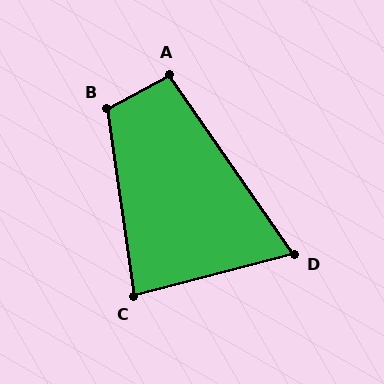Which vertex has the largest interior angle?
B, at approximately 110 degrees.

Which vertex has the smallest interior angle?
D, at approximately 70 degrees.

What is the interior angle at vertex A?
Approximately 97 degrees (obtuse).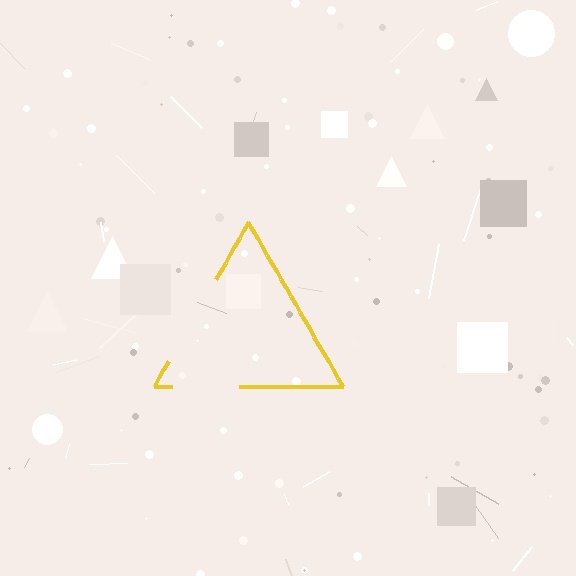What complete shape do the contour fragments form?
The contour fragments form a triangle.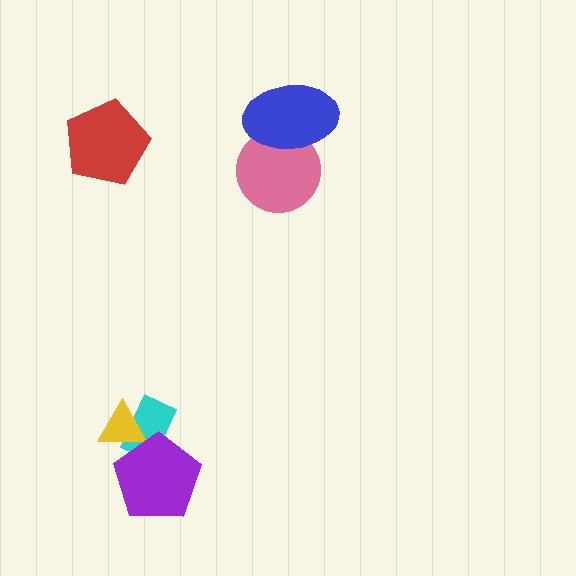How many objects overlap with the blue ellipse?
1 object overlaps with the blue ellipse.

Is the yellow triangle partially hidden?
Yes, it is partially covered by another shape.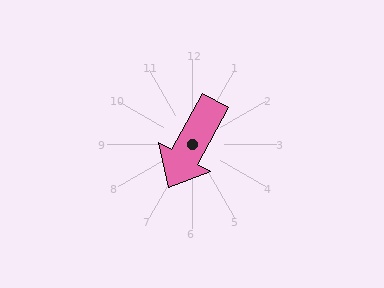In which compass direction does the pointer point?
Southwest.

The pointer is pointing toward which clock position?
Roughly 7 o'clock.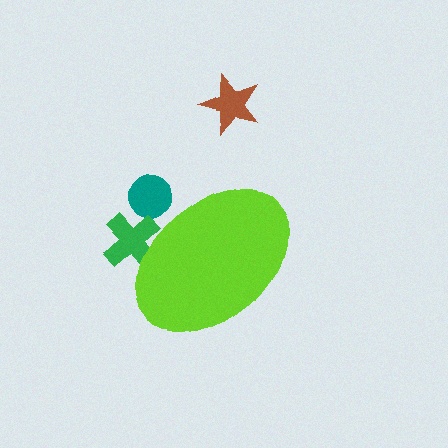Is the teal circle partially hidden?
Yes, the teal circle is partially hidden behind the lime ellipse.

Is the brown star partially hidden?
No, the brown star is fully visible.